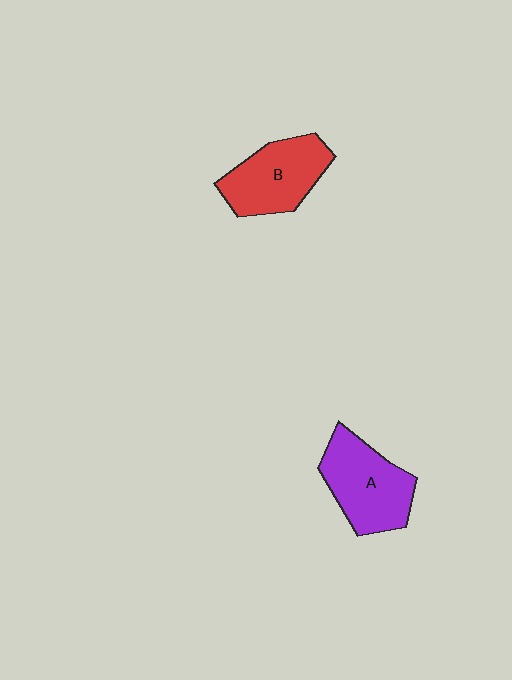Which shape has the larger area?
Shape A (purple).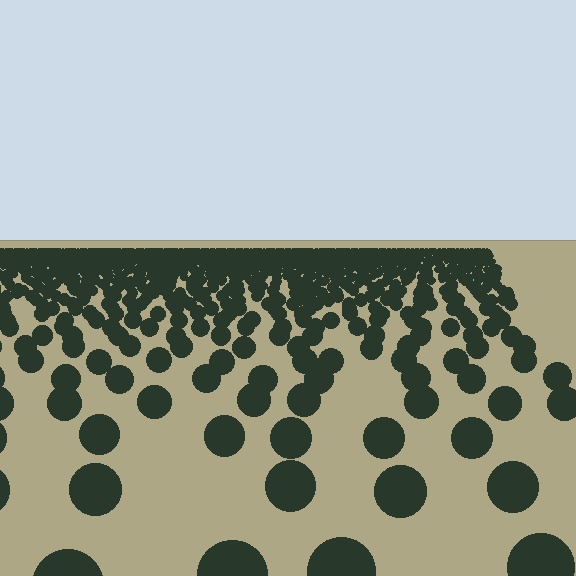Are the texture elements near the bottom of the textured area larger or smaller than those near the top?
Larger. Near the bottom, elements are closer to the viewer and appear at a bigger on-screen size.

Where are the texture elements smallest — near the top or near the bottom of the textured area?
Near the top.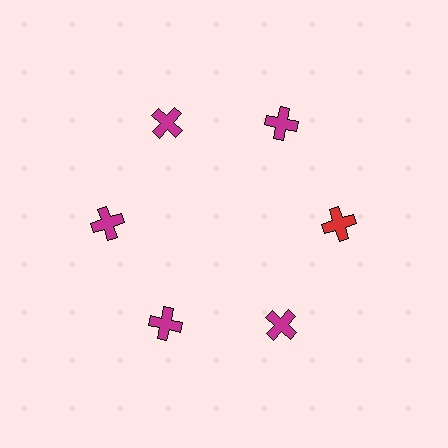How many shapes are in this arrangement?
There are 6 shapes arranged in a ring pattern.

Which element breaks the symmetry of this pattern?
The red cross at roughly the 3 o'clock position breaks the symmetry. All other shapes are magenta crosses.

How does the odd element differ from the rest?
It has a different color: red instead of magenta.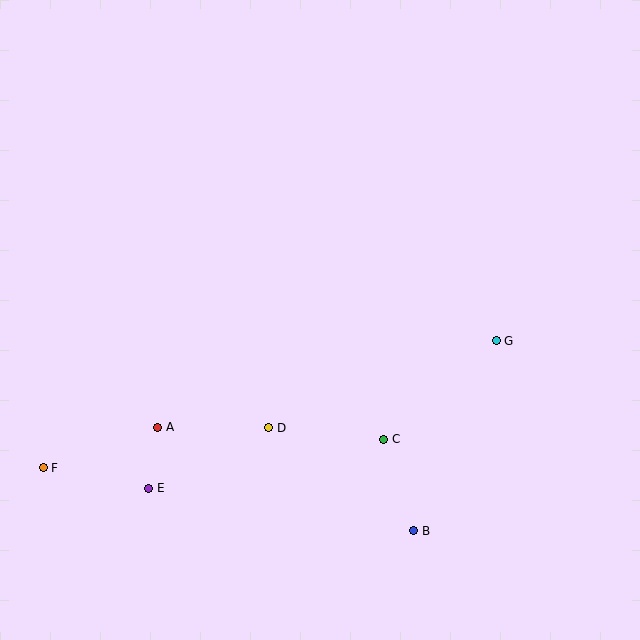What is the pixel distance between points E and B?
The distance between E and B is 269 pixels.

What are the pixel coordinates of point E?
Point E is at (149, 488).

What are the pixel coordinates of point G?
Point G is at (496, 341).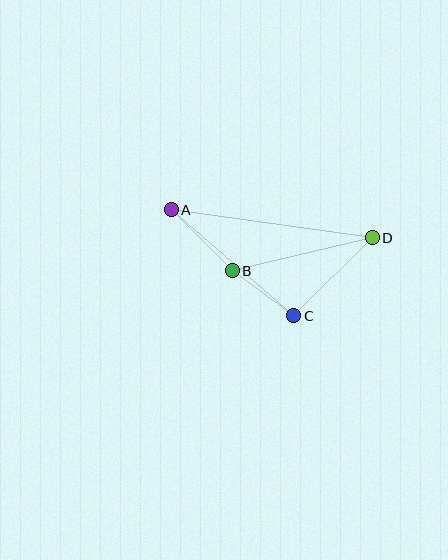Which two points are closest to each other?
Points B and C are closest to each other.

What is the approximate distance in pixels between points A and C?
The distance between A and C is approximately 162 pixels.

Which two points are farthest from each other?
Points A and D are farthest from each other.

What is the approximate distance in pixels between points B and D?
The distance between B and D is approximately 144 pixels.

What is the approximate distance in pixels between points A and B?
The distance between A and B is approximately 86 pixels.